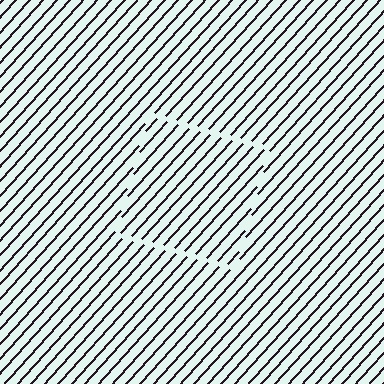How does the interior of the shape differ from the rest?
The interior of the shape contains the same grating, shifted by half a period — the contour is defined by the phase discontinuity where line-ends from the inner and outer gratings abut.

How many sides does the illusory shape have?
4 sides — the line-ends trace a square.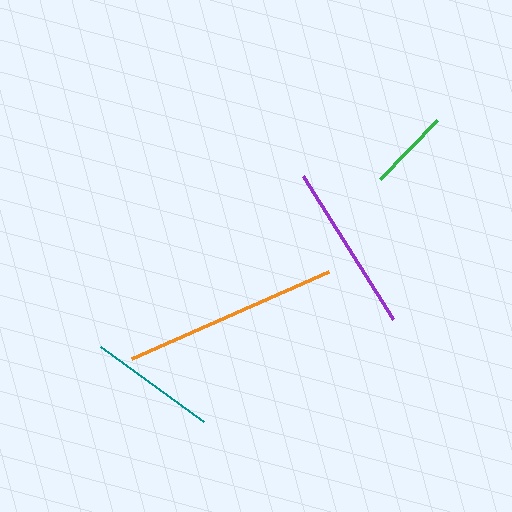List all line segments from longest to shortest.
From longest to shortest: orange, purple, teal, green.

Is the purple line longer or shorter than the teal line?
The purple line is longer than the teal line.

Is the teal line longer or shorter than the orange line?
The orange line is longer than the teal line.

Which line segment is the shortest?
The green line is the shortest at approximately 81 pixels.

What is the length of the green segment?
The green segment is approximately 81 pixels long.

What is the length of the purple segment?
The purple segment is approximately 169 pixels long.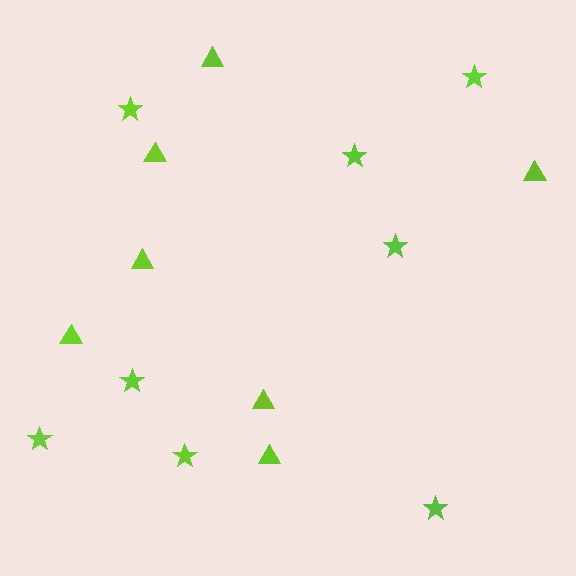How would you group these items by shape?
There are 2 groups: one group of stars (8) and one group of triangles (7).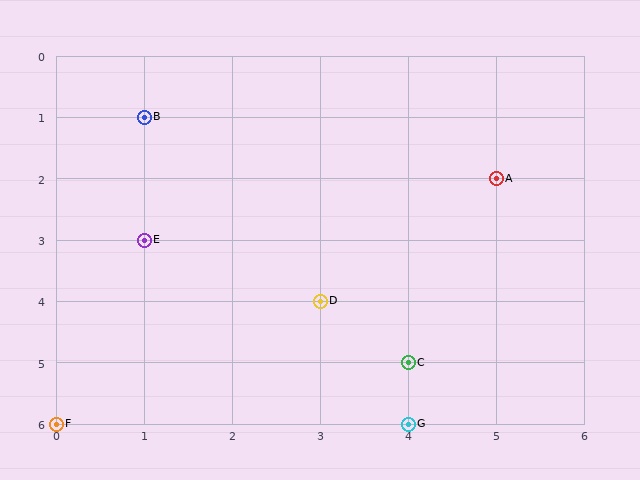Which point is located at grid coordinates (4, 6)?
Point G is at (4, 6).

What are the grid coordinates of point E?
Point E is at grid coordinates (1, 3).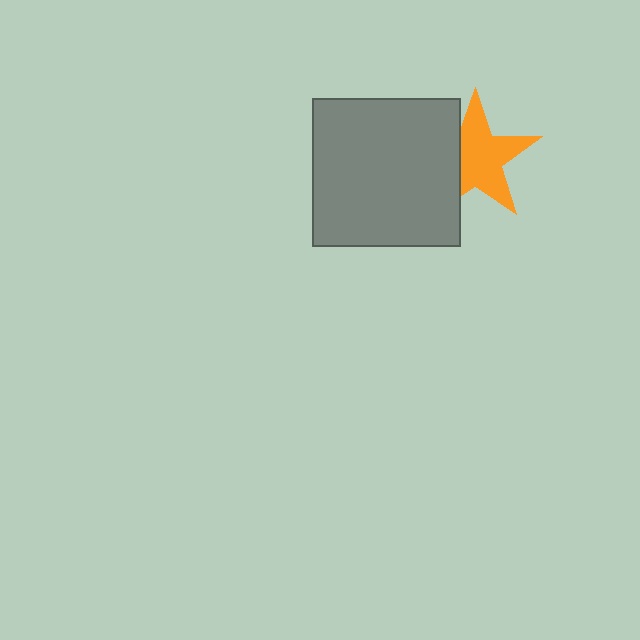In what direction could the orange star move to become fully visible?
The orange star could move right. That would shift it out from behind the gray square entirely.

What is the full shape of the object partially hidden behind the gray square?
The partially hidden object is an orange star.